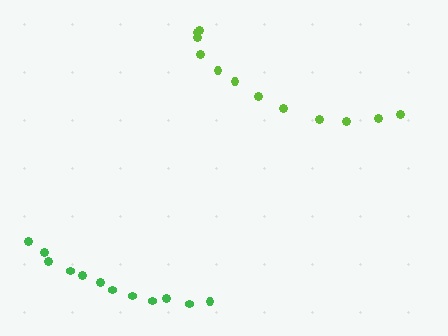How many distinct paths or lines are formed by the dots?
There are 2 distinct paths.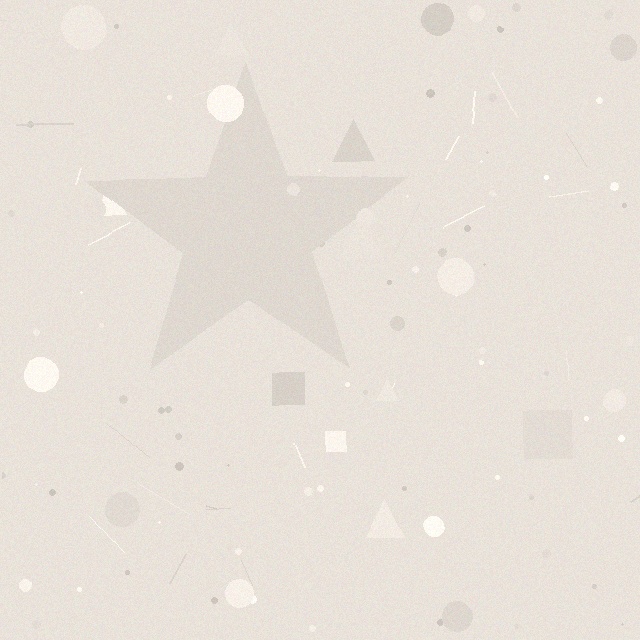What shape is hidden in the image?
A star is hidden in the image.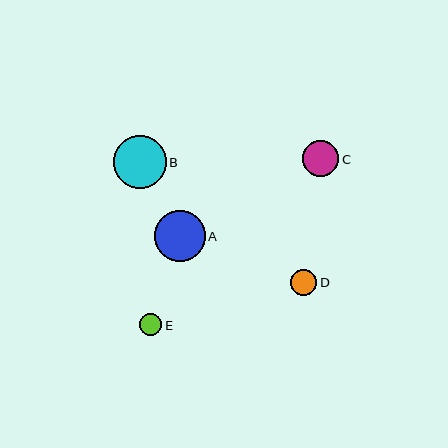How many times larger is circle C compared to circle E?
Circle C is approximately 1.6 times the size of circle E.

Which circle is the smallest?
Circle E is the smallest with a size of approximately 22 pixels.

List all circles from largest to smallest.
From largest to smallest: B, A, C, D, E.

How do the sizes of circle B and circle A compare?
Circle B and circle A are approximately the same size.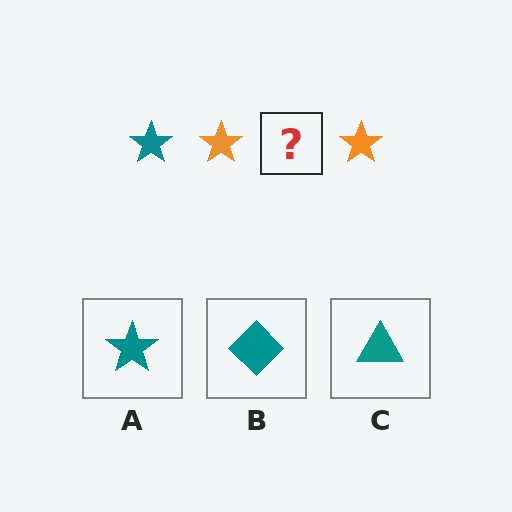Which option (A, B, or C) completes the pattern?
A.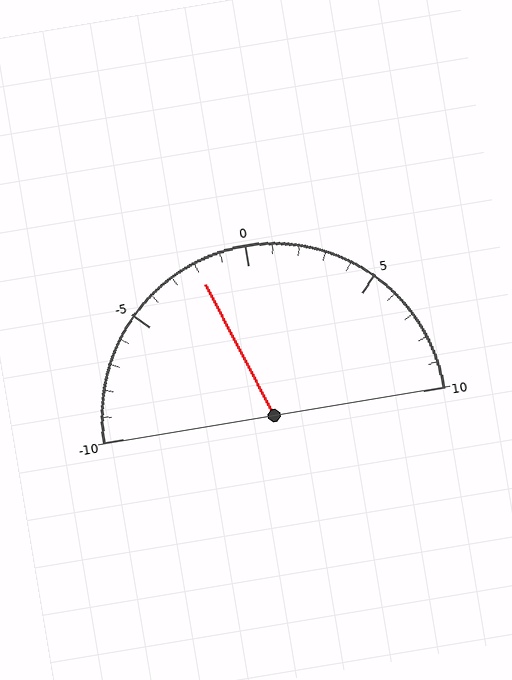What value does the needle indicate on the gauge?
The needle indicates approximately -2.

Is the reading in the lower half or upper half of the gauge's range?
The reading is in the lower half of the range (-10 to 10).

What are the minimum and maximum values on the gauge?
The gauge ranges from -10 to 10.